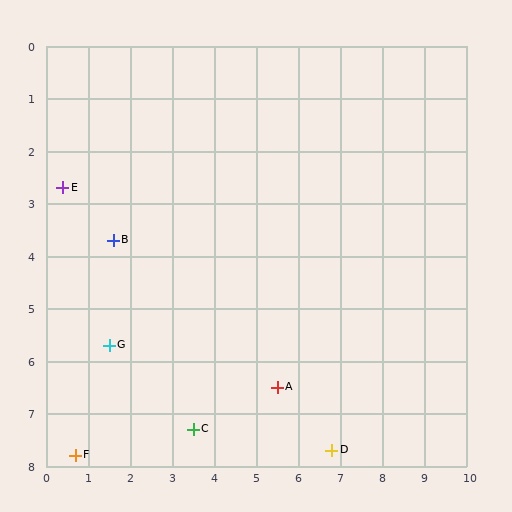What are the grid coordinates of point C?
Point C is at approximately (3.5, 7.3).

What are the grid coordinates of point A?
Point A is at approximately (5.5, 6.5).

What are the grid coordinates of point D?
Point D is at approximately (6.8, 7.7).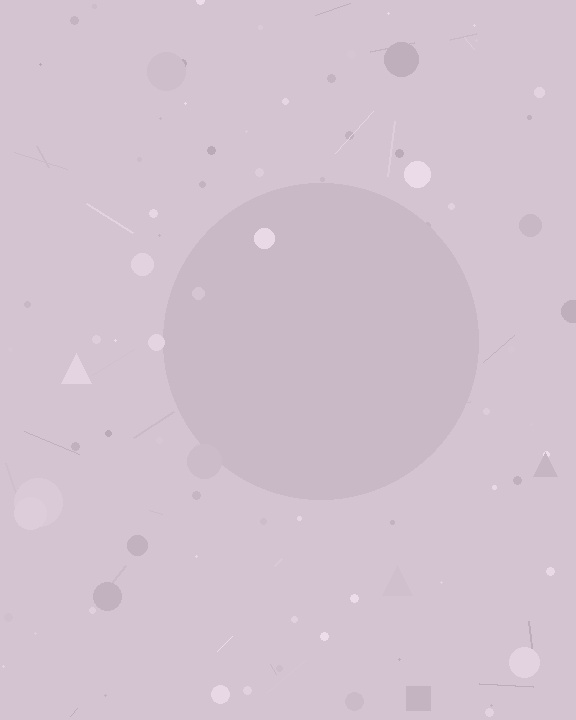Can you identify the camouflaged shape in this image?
The camouflaged shape is a circle.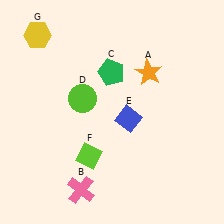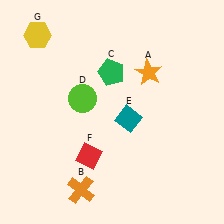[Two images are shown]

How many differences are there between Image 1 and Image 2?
There are 3 differences between the two images.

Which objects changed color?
B changed from pink to orange. E changed from blue to teal. F changed from lime to red.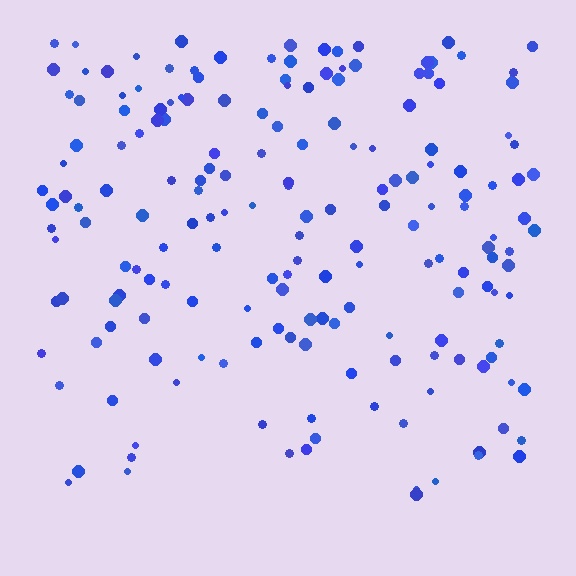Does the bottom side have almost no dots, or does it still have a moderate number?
Still a moderate number, just noticeably fewer than the top.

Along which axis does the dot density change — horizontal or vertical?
Vertical.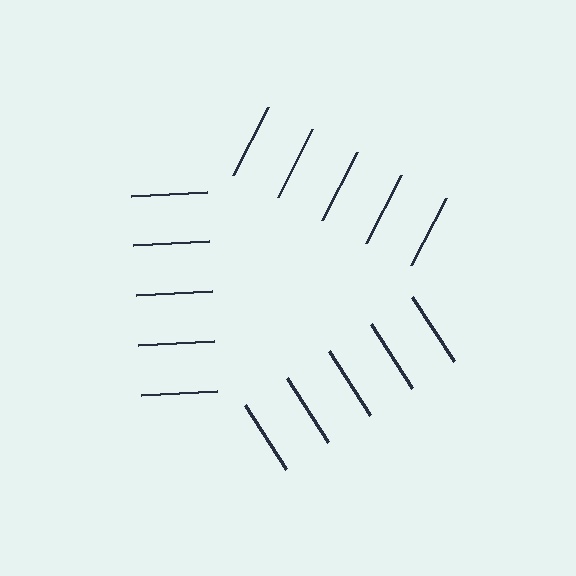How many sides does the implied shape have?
3 sides — the line-ends trace a triangle.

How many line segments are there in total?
15 — 5 along each of the 3 edges.